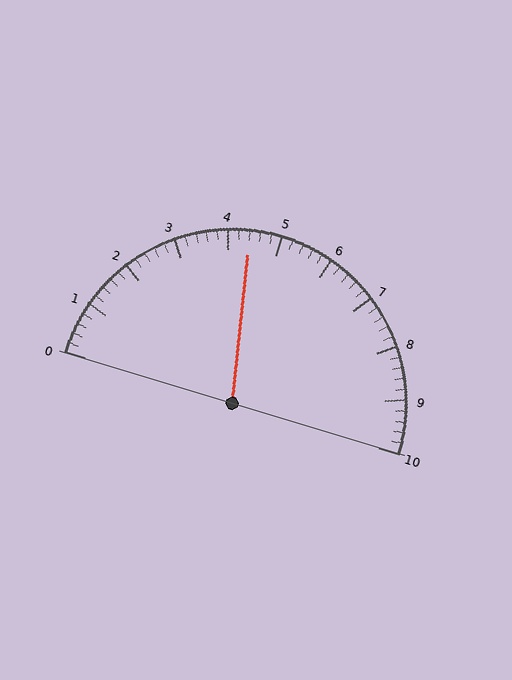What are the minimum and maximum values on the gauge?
The gauge ranges from 0 to 10.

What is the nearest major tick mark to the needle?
The nearest major tick mark is 4.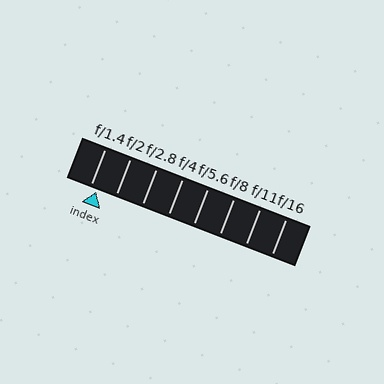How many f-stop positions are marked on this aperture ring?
There are 8 f-stop positions marked.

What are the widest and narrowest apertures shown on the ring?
The widest aperture shown is f/1.4 and the narrowest is f/16.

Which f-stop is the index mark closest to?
The index mark is closest to f/1.4.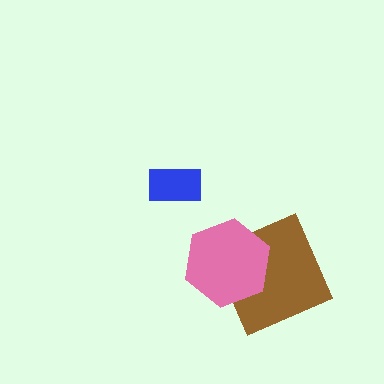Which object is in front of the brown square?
The pink hexagon is in front of the brown square.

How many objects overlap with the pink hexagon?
1 object overlaps with the pink hexagon.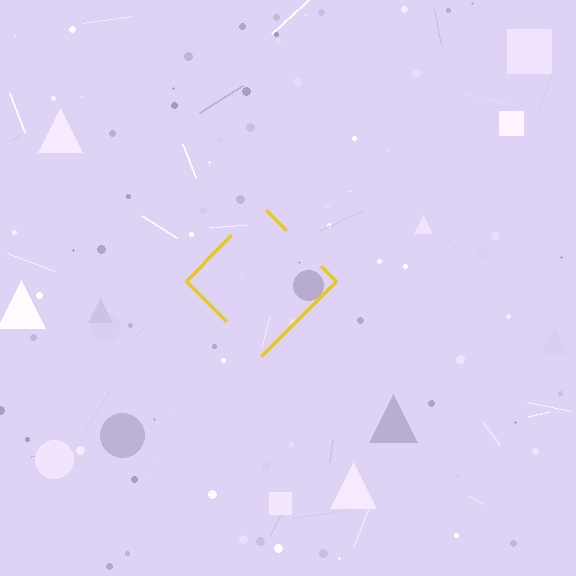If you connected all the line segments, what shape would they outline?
They would outline a diamond.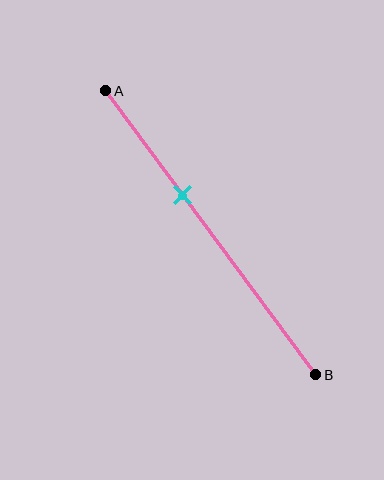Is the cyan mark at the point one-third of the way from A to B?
No, the mark is at about 35% from A, not at the 33% one-third point.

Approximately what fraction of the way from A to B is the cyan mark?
The cyan mark is approximately 35% of the way from A to B.